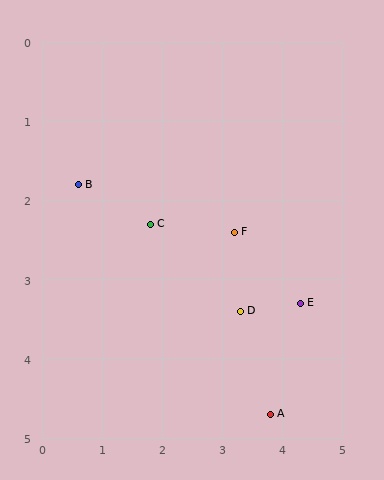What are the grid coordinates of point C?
Point C is at approximately (1.8, 2.3).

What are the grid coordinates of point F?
Point F is at approximately (3.2, 2.4).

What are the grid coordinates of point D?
Point D is at approximately (3.3, 3.4).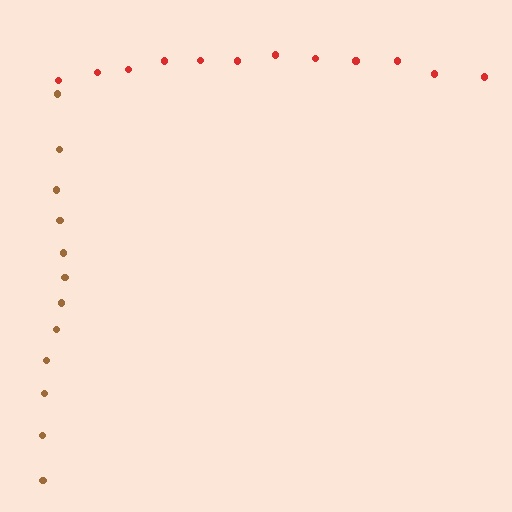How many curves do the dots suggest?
There are 2 distinct paths.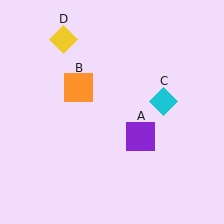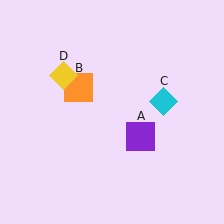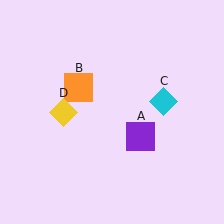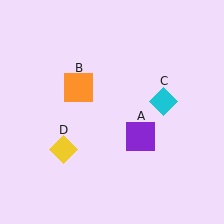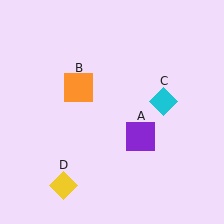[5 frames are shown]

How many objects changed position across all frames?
1 object changed position: yellow diamond (object D).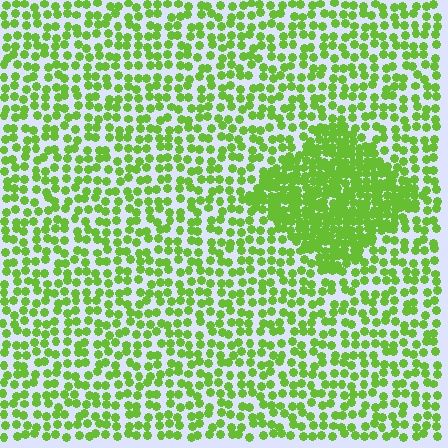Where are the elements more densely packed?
The elements are more densely packed inside the diamond boundary.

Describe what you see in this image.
The image contains small lime elements arranged at two different densities. A diamond-shaped region is visible where the elements are more densely packed than the surrounding area.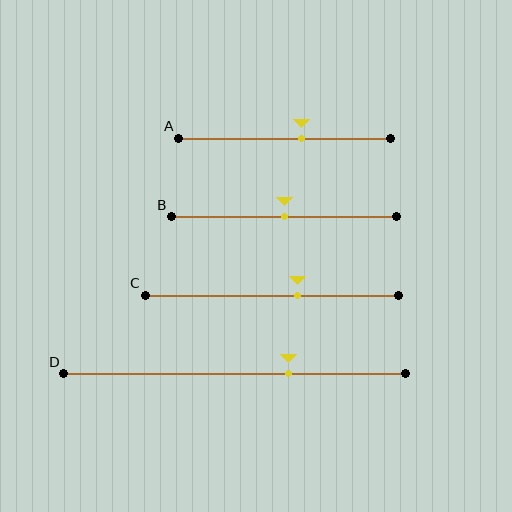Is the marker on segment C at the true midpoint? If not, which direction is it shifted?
No, the marker on segment C is shifted to the right by about 10% of the segment length.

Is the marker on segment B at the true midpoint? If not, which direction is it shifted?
Yes, the marker on segment B is at the true midpoint.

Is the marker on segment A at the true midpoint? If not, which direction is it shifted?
No, the marker on segment A is shifted to the right by about 8% of the segment length.